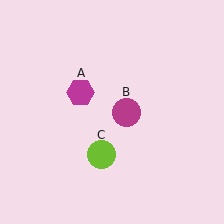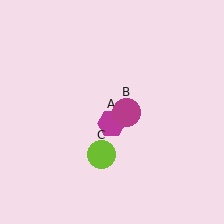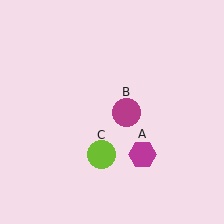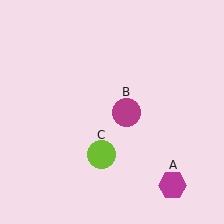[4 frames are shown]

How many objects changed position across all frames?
1 object changed position: magenta hexagon (object A).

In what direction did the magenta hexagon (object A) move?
The magenta hexagon (object A) moved down and to the right.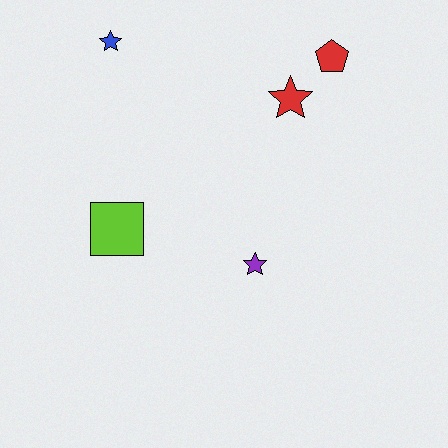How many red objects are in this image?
There are 2 red objects.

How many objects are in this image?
There are 5 objects.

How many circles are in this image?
There are no circles.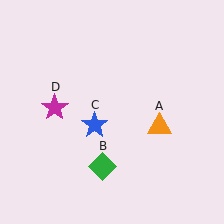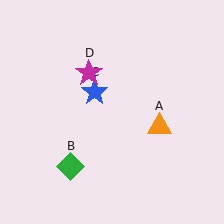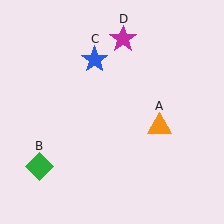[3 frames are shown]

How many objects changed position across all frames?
3 objects changed position: green diamond (object B), blue star (object C), magenta star (object D).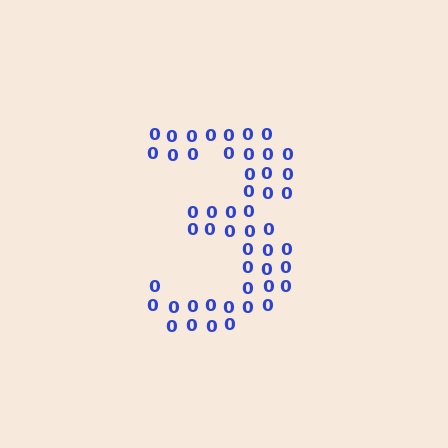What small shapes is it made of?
It is made of small digit 0's.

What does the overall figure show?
The overall figure shows the digit 3.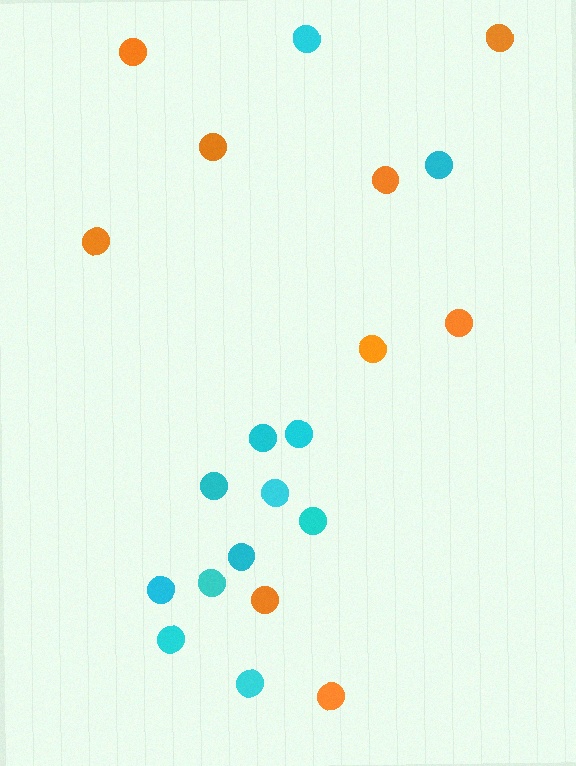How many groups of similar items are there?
There are 2 groups: one group of cyan circles (12) and one group of orange circles (9).